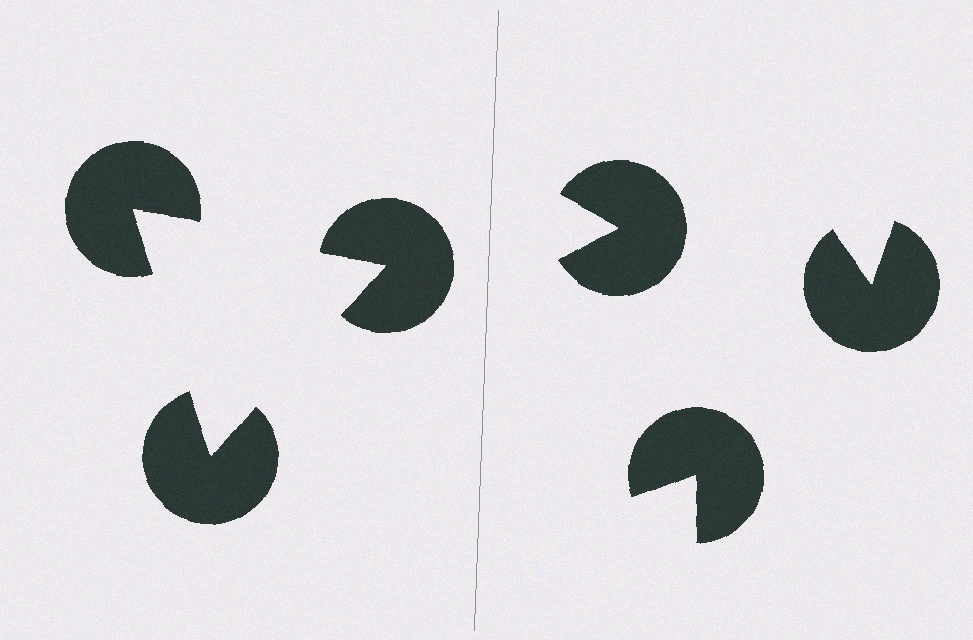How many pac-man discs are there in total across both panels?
6 — 3 on each side.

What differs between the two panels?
The pac-man discs are positioned identically on both sides; only the wedge orientations differ. On the left they align to a triangle; on the right they are misaligned.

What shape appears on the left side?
An illusory triangle.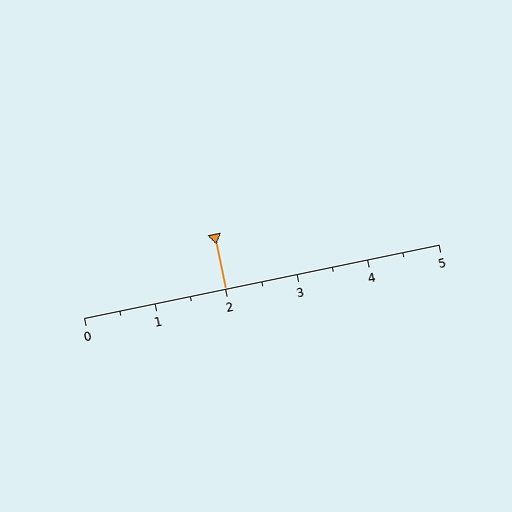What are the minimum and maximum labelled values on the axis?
The axis runs from 0 to 5.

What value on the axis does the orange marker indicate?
The marker indicates approximately 2.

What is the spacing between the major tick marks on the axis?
The major ticks are spaced 1 apart.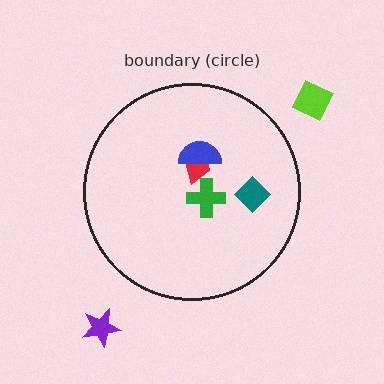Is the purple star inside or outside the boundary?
Outside.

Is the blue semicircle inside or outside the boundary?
Inside.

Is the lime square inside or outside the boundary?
Outside.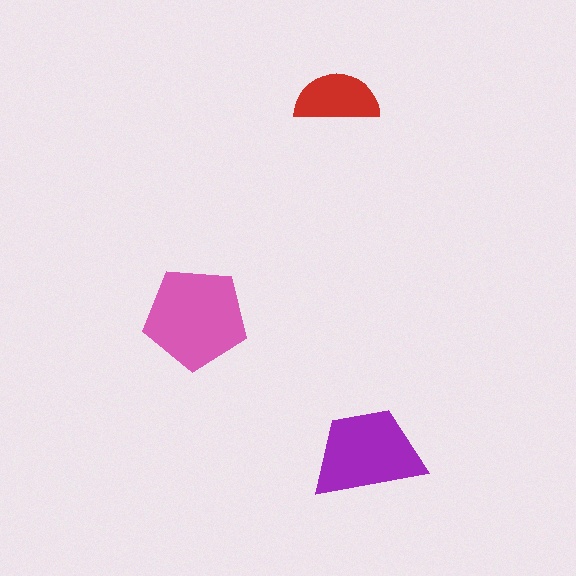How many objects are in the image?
There are 3 objects in the image.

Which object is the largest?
The pink pentagon.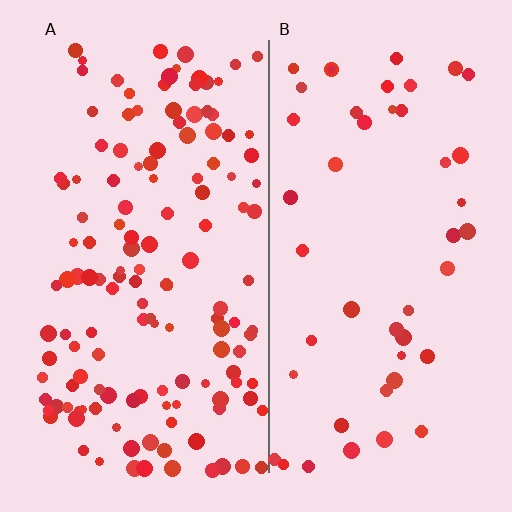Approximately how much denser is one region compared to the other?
Approximately 2.9× — region A over region B.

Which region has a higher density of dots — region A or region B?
A (the left).